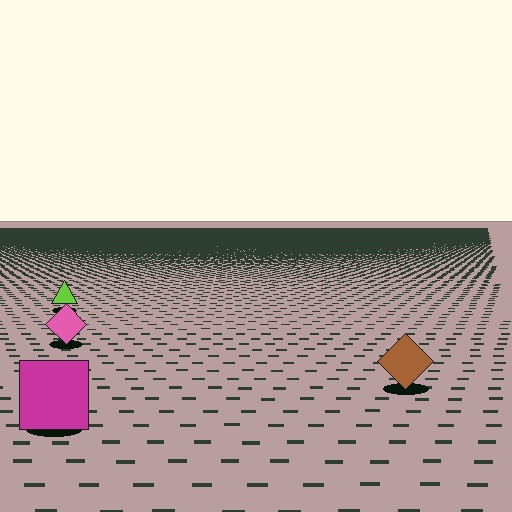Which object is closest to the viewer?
The magenta square is closest. The texture marks near it are larger and more spread out.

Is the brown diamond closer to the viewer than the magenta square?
No. The magenta square is closer — you can tell from the texture gradient: the ground texture is coarser near it.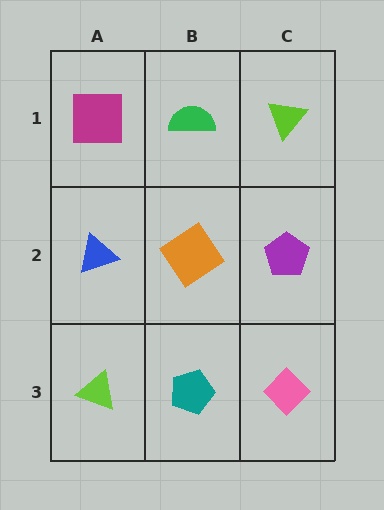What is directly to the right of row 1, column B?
A lime triangle.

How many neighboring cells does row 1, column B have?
3.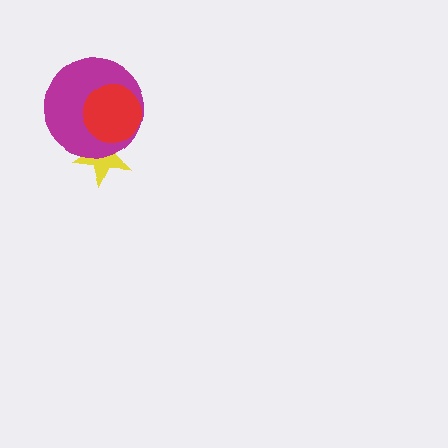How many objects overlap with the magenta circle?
2 objects overlap with the magenta circle.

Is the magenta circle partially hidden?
Yes, it is partially covered by another shape.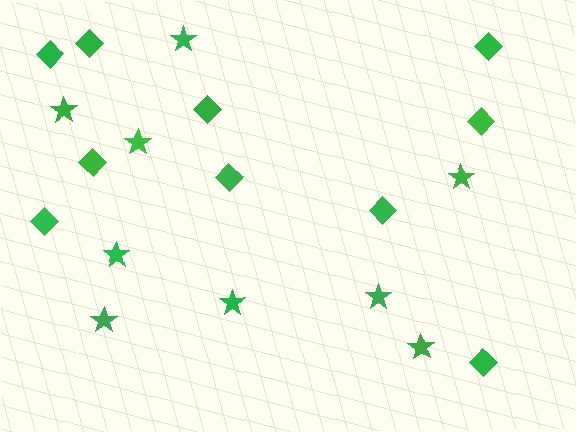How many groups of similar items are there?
There are 2 groups: one group of stars (9) and one group of diamonds (10).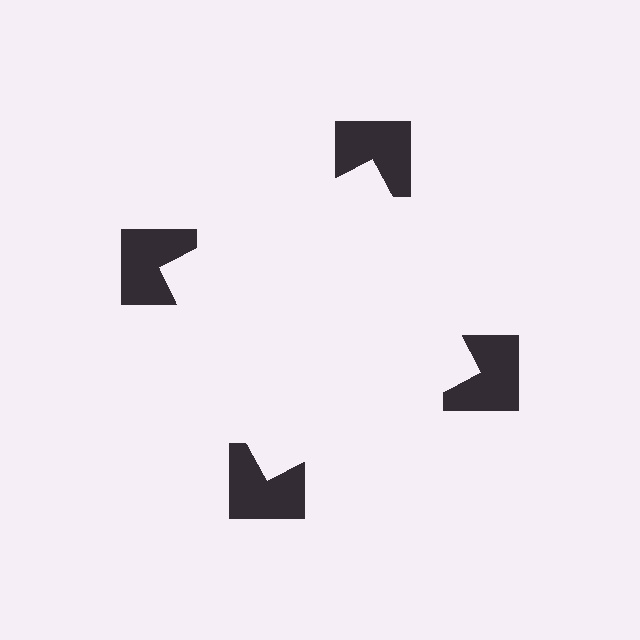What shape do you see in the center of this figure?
An illusory square — its edges are inferred from the aligned wedge cuts in the notched squares, not physically drawn.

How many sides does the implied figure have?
4 sides.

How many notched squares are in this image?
There are 4 — one at each vertex of the illusory square.